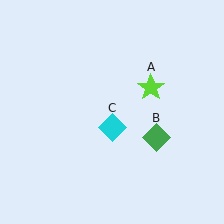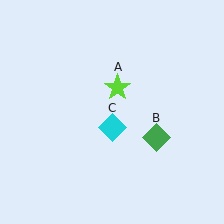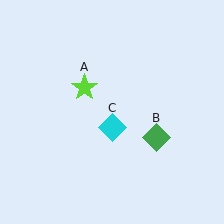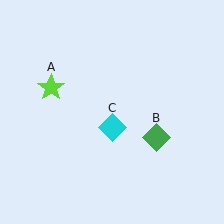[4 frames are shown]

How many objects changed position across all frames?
1 object changed position: lime star (object A).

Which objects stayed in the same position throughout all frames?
Green diamond (object B) and cyan diamond (object C) remained stationary.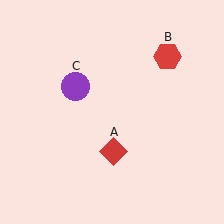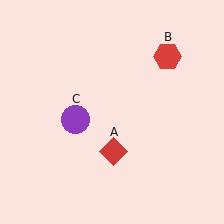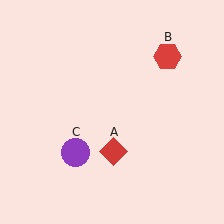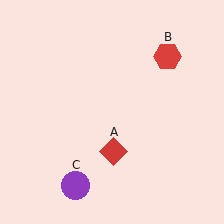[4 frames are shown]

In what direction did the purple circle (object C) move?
The purple circle (object C) moved down.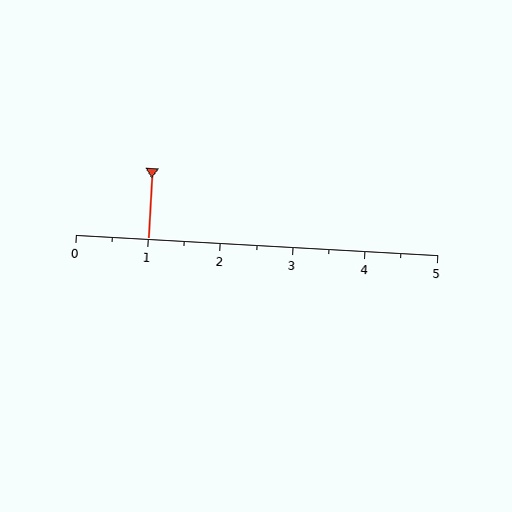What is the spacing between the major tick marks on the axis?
The major ticks are spaced 1 apart.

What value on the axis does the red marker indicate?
The marker indicates approximately 1.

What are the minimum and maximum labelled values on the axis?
The axis runs from 0 to 5.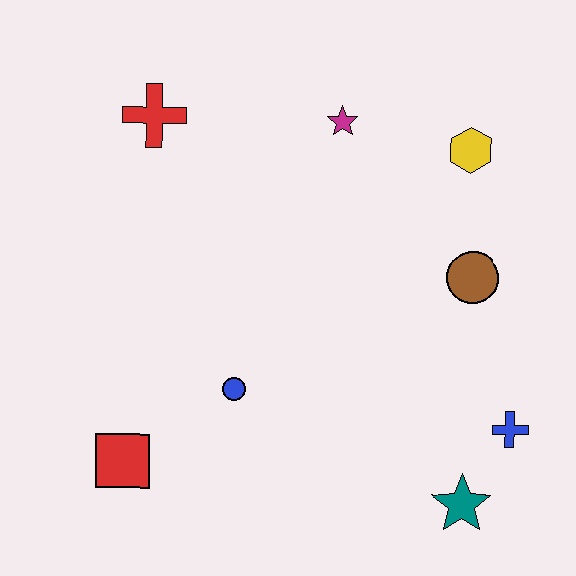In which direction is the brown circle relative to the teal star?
The brown circle is above the teal star.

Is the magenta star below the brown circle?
No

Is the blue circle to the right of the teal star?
No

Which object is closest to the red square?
The blue circle is closest to the red square.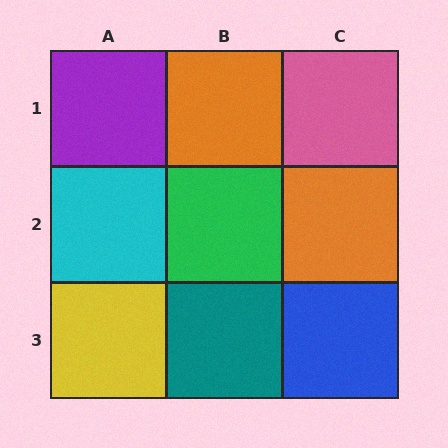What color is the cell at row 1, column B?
Orange.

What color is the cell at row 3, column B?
Teal.